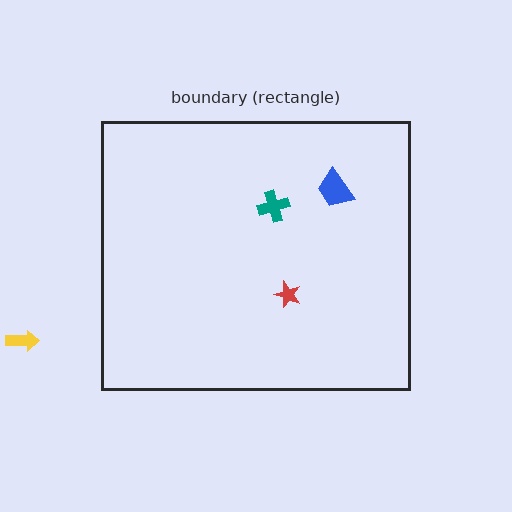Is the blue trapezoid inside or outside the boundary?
Inside.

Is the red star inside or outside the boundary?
Inside.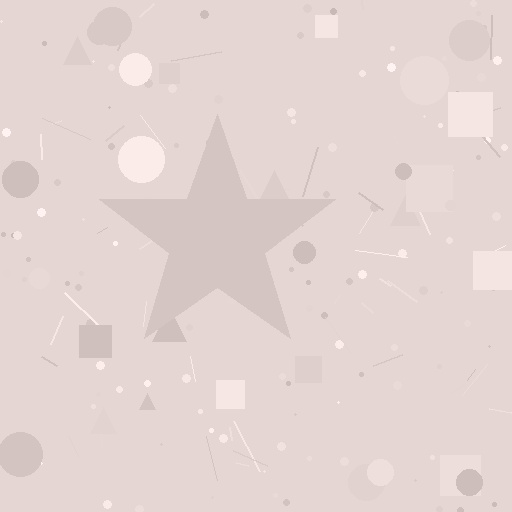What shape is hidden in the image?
A star is hidden in the image.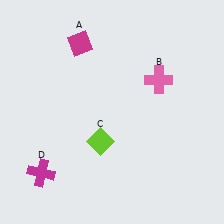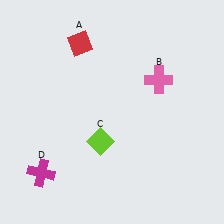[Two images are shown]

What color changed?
The diamond (A) changed from magenta in Image 1 to red in Image 2.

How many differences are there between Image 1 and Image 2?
There is 1 difference between the two images.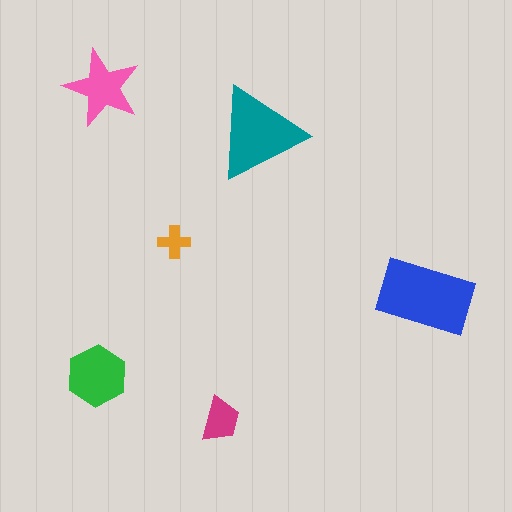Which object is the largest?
The blue rectangle.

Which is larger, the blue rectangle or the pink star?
The blue rectangle.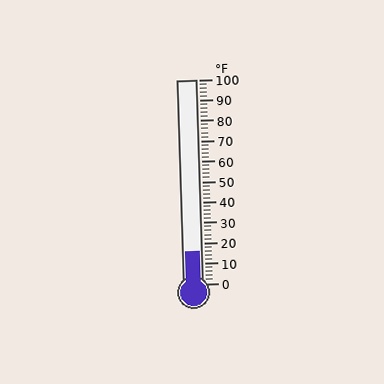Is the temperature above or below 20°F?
The temperature is below 20°F.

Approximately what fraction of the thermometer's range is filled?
The thermometer is filled to approximately 15% of its range.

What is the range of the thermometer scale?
The thermometer scale ranges from 0°F to 100°F.